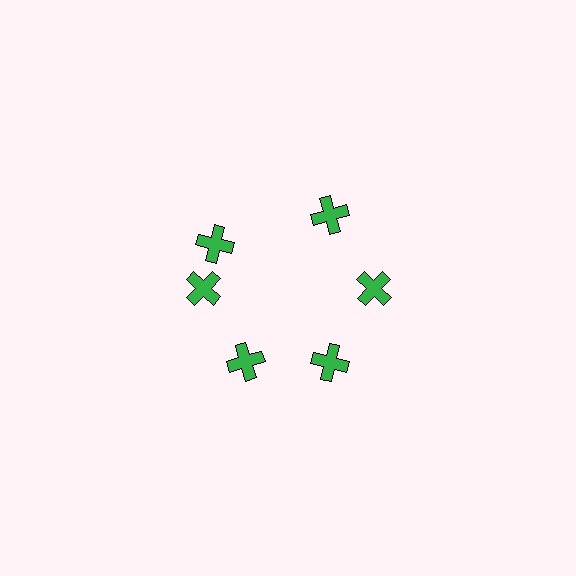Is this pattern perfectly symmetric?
No. The 6 green crosses are arranged in a ring, but one element near the 11 o'clock position is rotated out of alignment along the ring, breaking the 6-fold rotational symmetry.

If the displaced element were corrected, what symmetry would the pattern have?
It would have 6-fold rotational symmetry — the pattern would map onto itself every 60 degrees.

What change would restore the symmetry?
The symmetry would be restored by rotating it back into even spacing with its neighbors so that all 6 crosses sit at equal angles and equal distance from the center.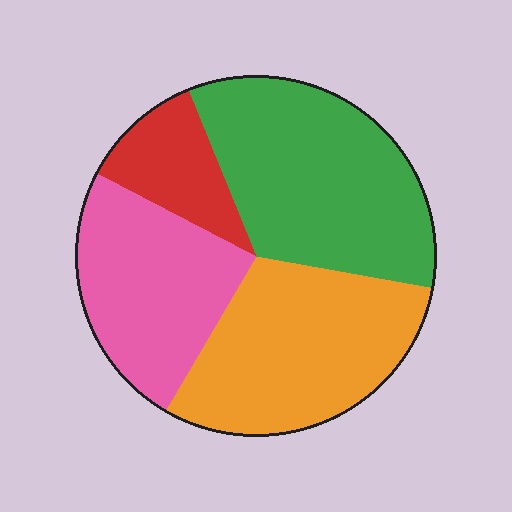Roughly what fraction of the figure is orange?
Orange takes up about one third (1/3) of the figure.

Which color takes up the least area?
Red, at roughly 10%.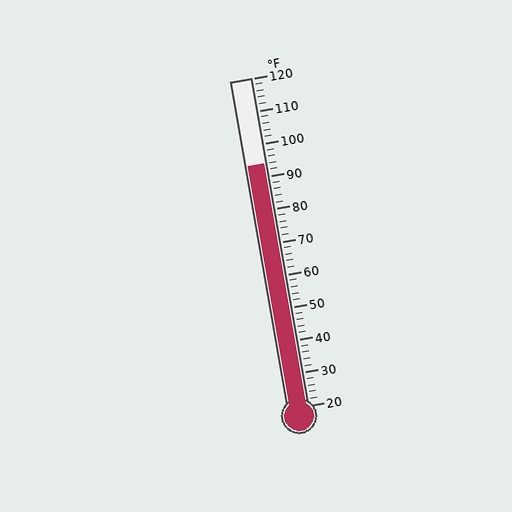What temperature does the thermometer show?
The thermometer shows approximately 94°F.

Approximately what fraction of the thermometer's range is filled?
The thermometer is filled to approximately 75% of its range.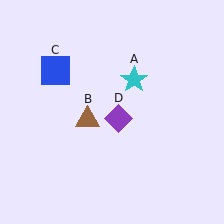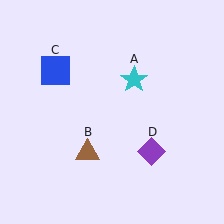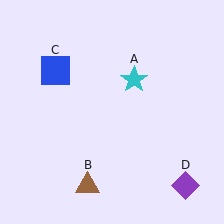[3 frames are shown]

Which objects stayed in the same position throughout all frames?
Cyan star (object A) and blue square (object C) remained stationary.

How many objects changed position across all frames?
2 objects changed position: brown triangle (object B), purple diamond (object D).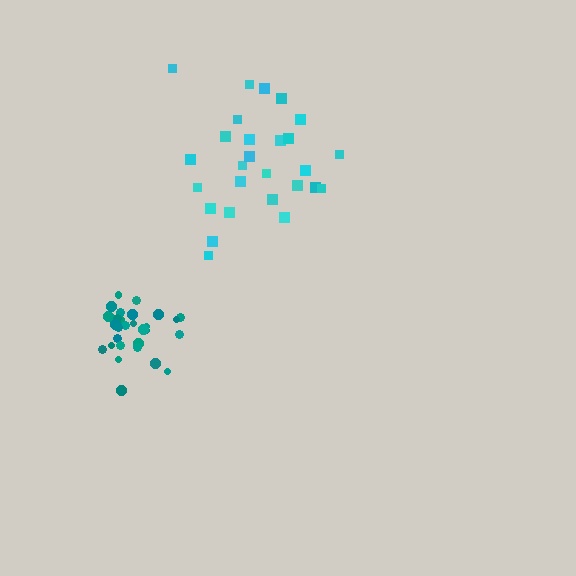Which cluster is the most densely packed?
Teal.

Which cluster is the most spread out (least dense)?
Cyan.